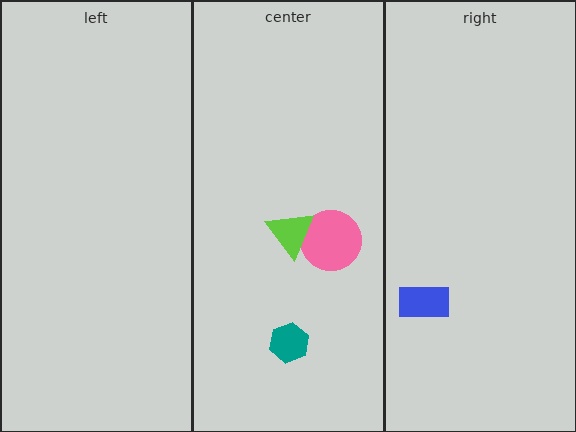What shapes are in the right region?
The blue rectangle.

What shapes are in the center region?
The teal hexagon, the pink circle, the lime triangle.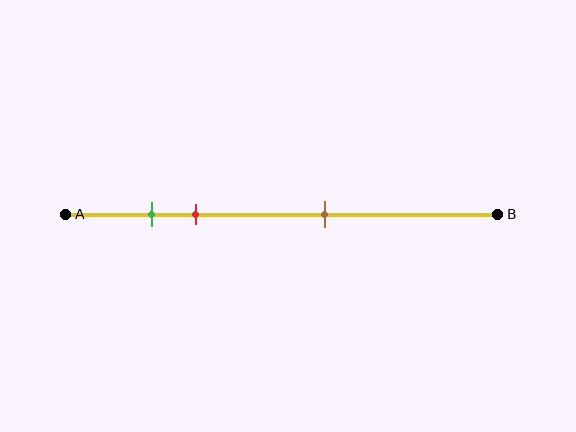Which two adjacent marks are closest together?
The green and red marks are the closest adjacent pair.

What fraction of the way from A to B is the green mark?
The green mark is approximately 20% (0.2) of the way from A to B.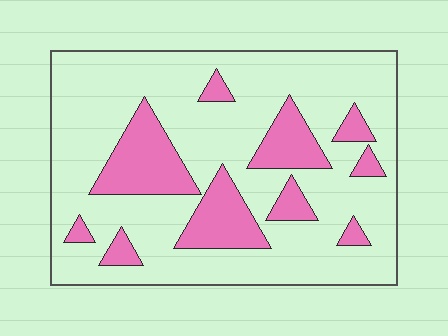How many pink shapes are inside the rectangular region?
10.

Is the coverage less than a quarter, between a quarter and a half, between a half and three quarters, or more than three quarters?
Less than a quarter.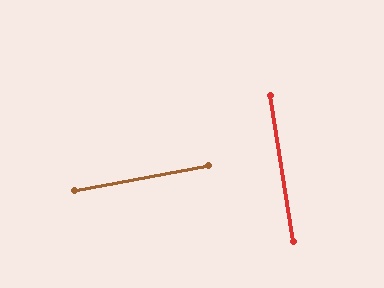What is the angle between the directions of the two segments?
Approximately 88 degrees.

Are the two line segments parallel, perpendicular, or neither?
Perpendicular — they meet at approximately 88°.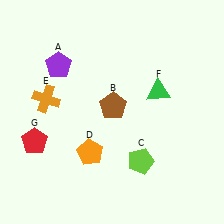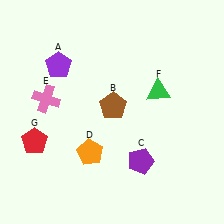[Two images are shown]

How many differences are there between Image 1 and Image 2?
There are 2 differences between the two images.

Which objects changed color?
C changed from lime to purple. E changed from orange to pink.